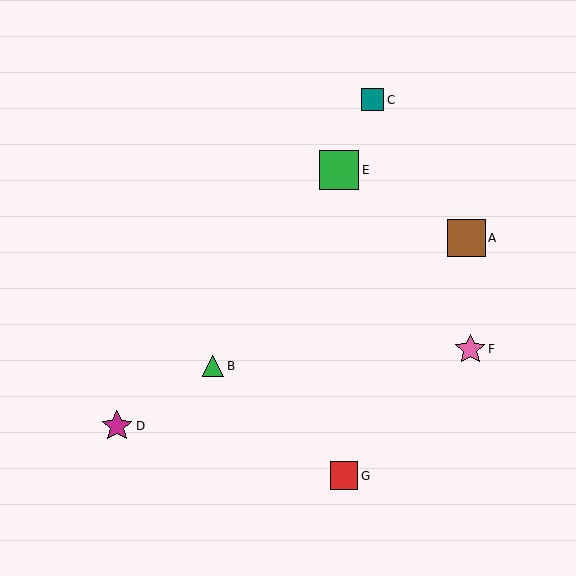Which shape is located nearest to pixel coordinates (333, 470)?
The red square (labeled G) at (344, 476) is nearest to that location.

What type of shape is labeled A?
Shape A is a brown square.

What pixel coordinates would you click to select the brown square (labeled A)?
Click at (467, 238) to select the brown square A.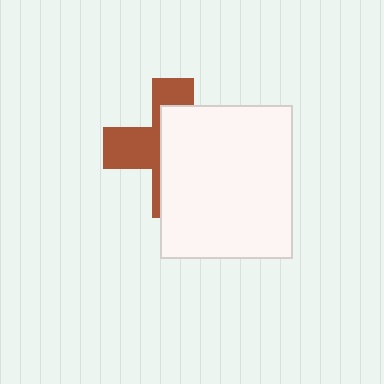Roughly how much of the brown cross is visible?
A small part of it is visible (roughly 41%).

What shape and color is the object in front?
The object in front is a white rectangle.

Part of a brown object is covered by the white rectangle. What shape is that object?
It is a cross.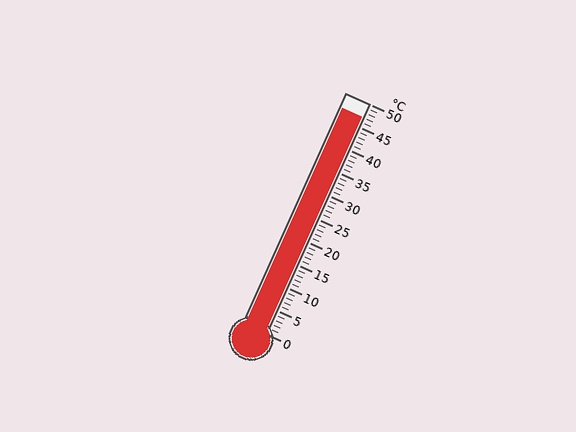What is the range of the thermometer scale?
The thermometer scale ranges from 0°C to 50°C.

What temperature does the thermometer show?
The thermometer shows approximately 47°C.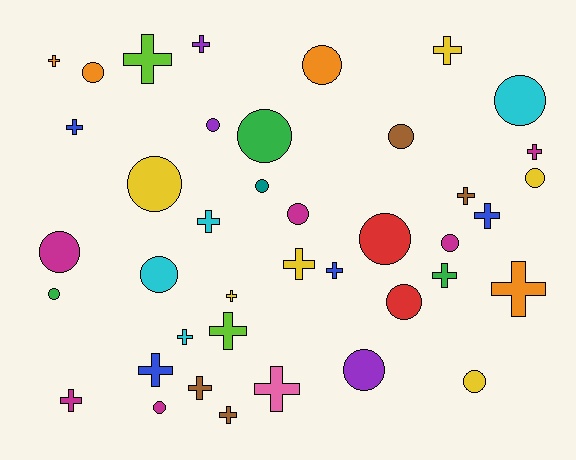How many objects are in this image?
There are 40 objects.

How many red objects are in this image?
There are 2 red objects.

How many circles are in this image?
There are 19 circles.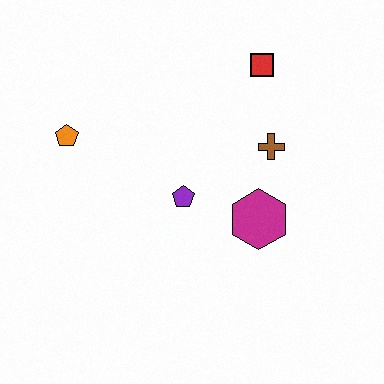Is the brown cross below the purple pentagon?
No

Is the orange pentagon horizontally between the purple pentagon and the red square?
No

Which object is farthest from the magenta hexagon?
The orange pentagon is farthest from the magenta hexagon.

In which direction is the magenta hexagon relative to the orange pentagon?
The magenta hexagon is to the right of the orange pentagon.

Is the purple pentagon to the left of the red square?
Yes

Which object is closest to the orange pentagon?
The purple pentagon is closest to the orange pentagon.